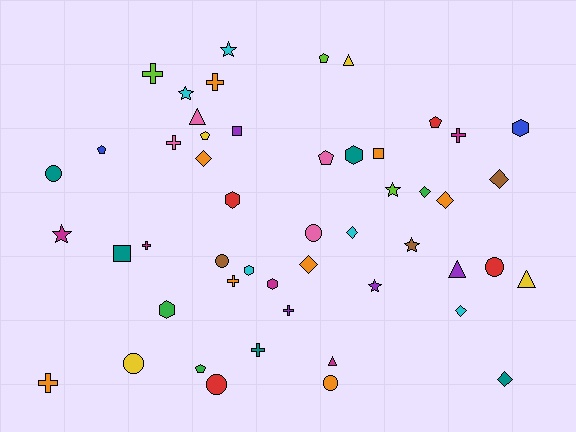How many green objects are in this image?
There are 3 green objects.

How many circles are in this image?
There are 7 circles.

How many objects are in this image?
There are 50 objects.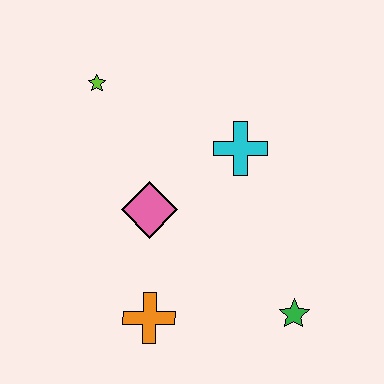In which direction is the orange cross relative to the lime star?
The orange cross is below the lime star.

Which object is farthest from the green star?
The lime star is farthest from the green star.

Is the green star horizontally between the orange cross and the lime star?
No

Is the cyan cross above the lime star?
No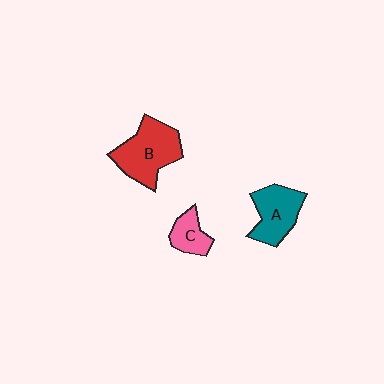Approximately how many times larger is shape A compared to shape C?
Approximately 1.7 times.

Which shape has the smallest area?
Shape C (pink).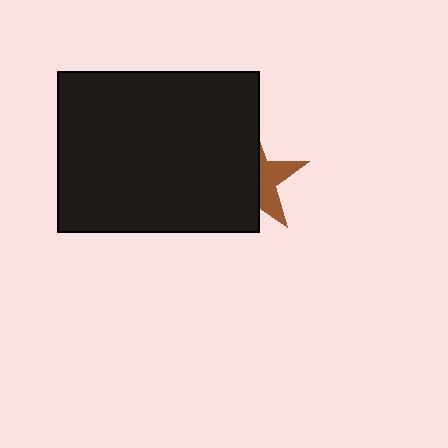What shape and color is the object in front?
The object in front is a black rectangle.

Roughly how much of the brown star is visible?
A small part of it is visible (roughly 38%).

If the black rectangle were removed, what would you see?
You would see the complete brown star.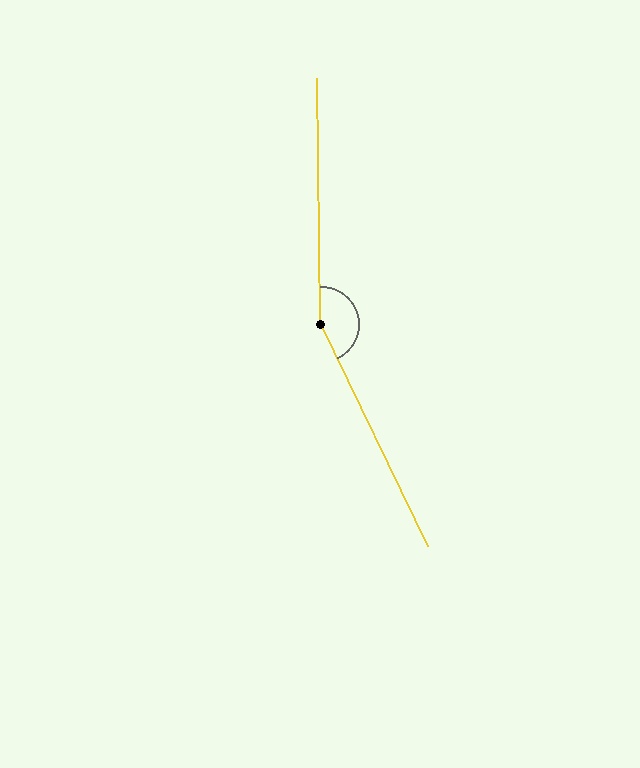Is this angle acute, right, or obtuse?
It is obtuse.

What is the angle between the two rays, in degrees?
Approximately 155 degrees.